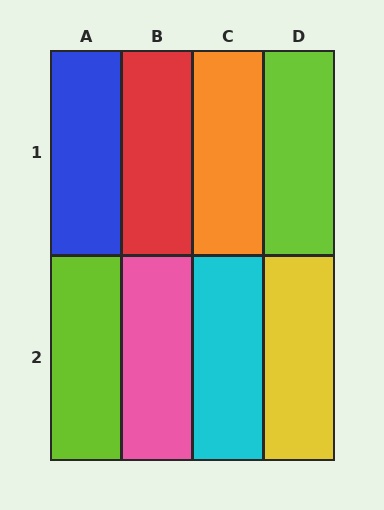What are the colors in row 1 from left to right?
Blue, red, orange, lime.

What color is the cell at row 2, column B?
Pink.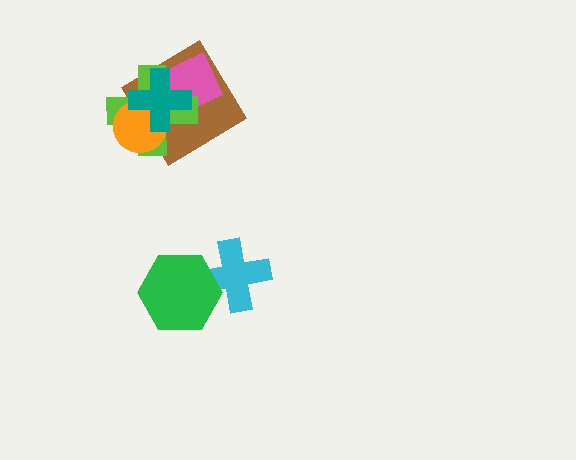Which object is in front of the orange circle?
The teal cross is in front of the orange circle.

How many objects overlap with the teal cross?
4 objects overlap with the teal cross.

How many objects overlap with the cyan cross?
1 object overlaps with the cyan cross.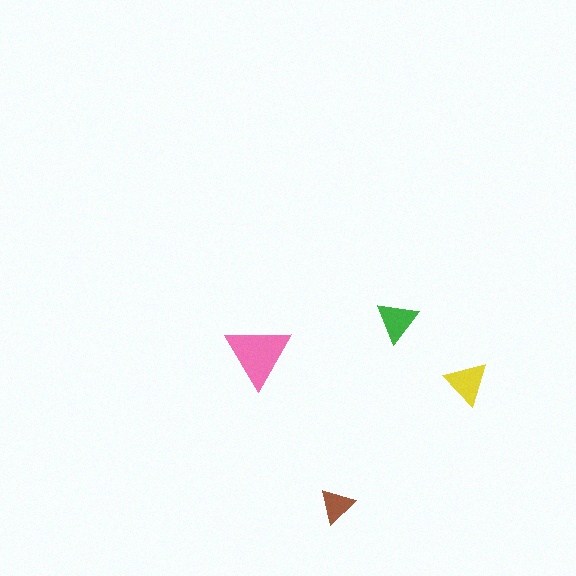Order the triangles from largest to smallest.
the pink one, the yellow one, the green one, the brown one.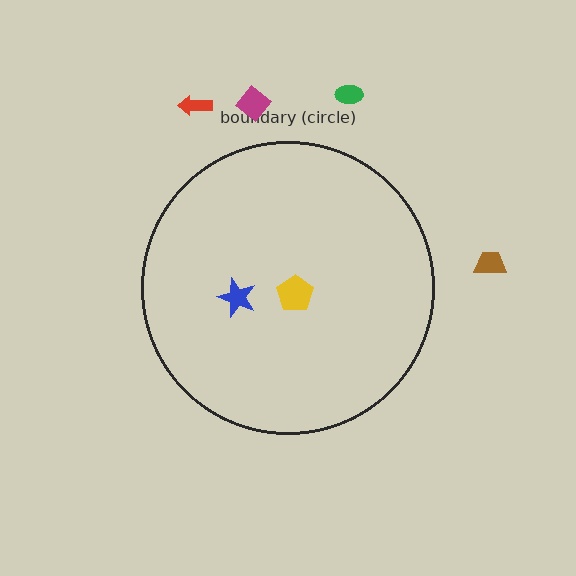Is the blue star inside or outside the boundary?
Inside.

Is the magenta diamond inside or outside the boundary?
Outside.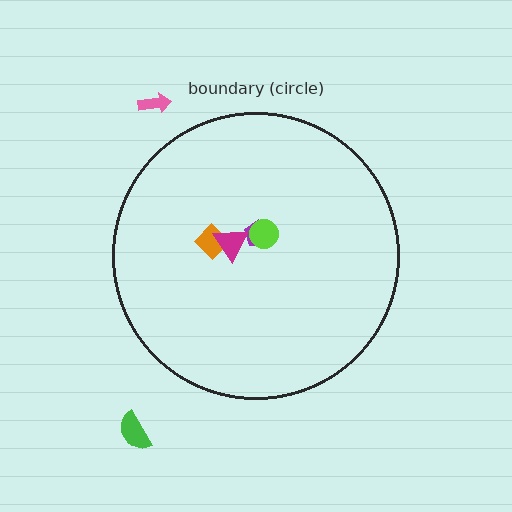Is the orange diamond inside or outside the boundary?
Inside.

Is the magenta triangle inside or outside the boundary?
Inside.